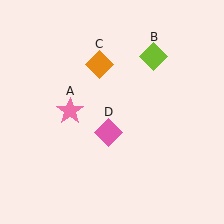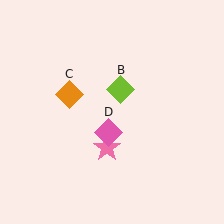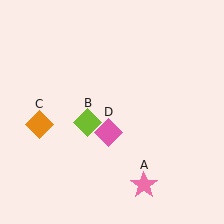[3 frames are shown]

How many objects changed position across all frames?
3 objects changed position: pink star (object A), lime diamond (object B), orange diamond (object C).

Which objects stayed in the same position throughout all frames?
Pink diamond (object D) remained stationary.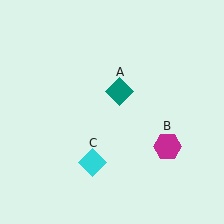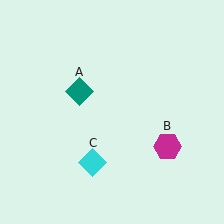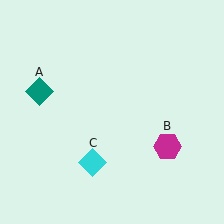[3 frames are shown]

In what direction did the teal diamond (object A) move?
The teal diamond (object A) moved left.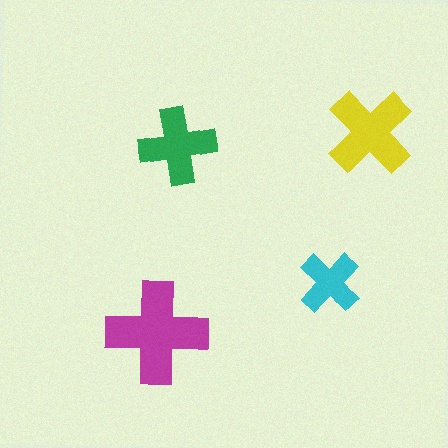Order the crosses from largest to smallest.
the magenta one, the yellow one, the green one, the cyan one.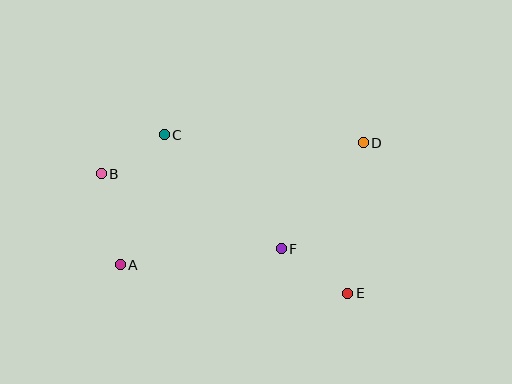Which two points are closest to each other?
Points B and C are closest to each other.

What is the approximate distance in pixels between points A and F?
The distance between A and F is approximately 162 pixels.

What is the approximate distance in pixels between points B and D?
The distance between B and D is approximately 264 pixels.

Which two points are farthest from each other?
Points B and E are farthest from each other.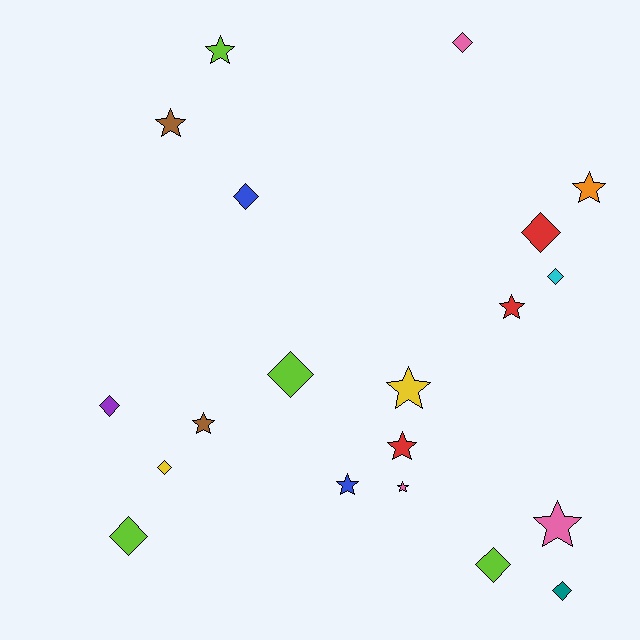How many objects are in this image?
There are 20 objects.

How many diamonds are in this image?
There are 10 diamonds.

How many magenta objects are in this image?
There are no magenta objects.